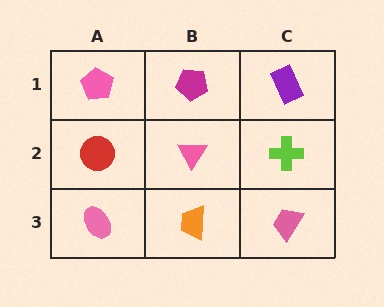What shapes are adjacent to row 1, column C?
A lime cross (row 2, column C), a magenta pentagon (row 1, column B).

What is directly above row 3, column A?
A red circle.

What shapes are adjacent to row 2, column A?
A pink pentagon (row 1, column A), a pink ellipse (row 3, column A), a pink triangle (row 2, column B).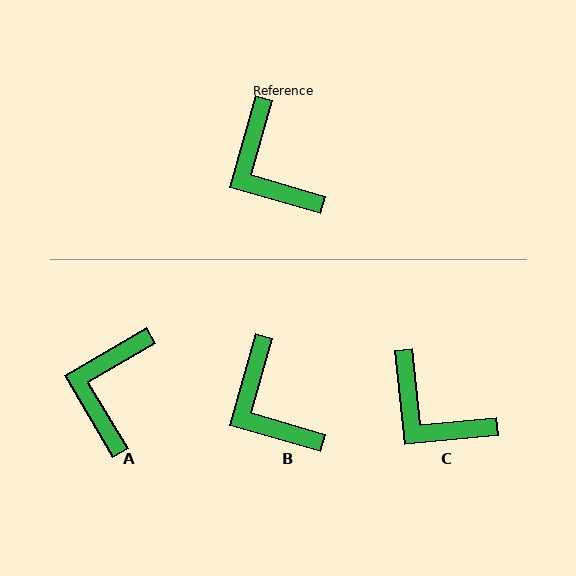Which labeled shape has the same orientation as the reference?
B.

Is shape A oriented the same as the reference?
No, it is off by about 43 degrees.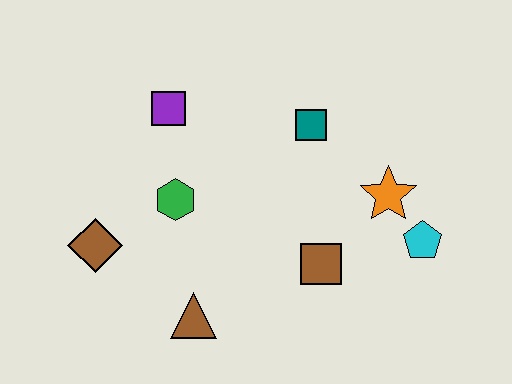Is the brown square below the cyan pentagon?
Yes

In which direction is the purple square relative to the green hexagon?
The purple square is above the green hexagon.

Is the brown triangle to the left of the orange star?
Yes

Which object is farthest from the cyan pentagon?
The brown diamond is farthest from the cyan pentagon.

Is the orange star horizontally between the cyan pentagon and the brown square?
Yes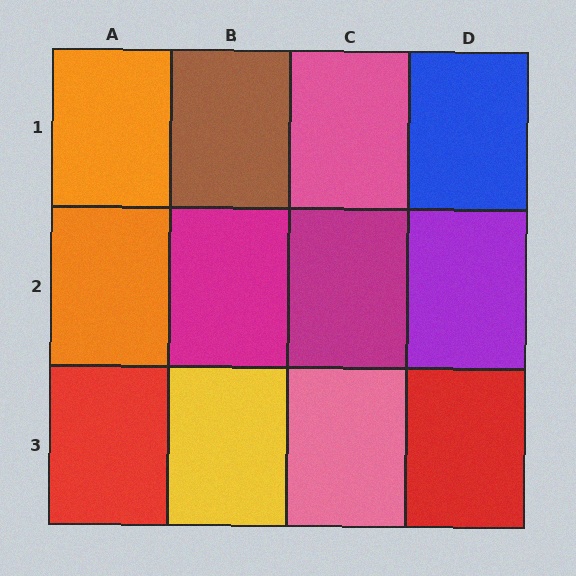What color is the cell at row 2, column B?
Magenta.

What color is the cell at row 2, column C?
Magenta.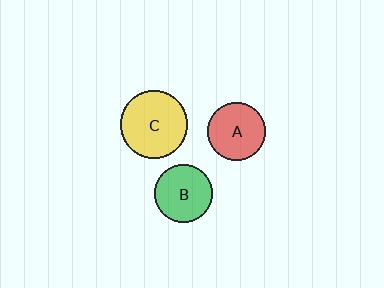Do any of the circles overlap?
No, none of the circles overlap.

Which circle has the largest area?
Circle C (yellow).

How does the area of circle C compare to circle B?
Approximately 1.3 times.